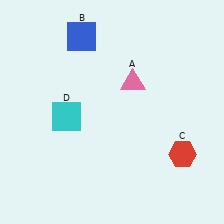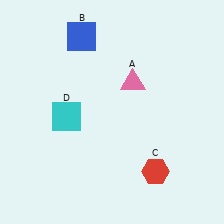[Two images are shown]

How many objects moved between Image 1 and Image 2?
1 object moved between the two images.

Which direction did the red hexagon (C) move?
The red hexagon (C) moved left.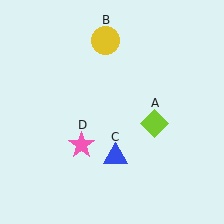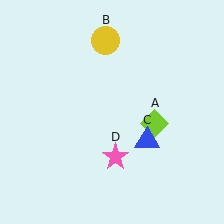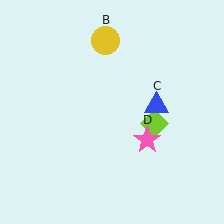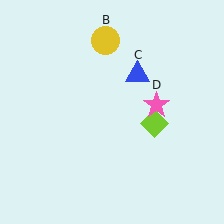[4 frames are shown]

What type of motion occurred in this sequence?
The blue triangle (object C), pink star (object D) rotated counterclockwise around the center of the scene.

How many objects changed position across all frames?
2 objects changed position: blue triangle (object C), pink star (object D).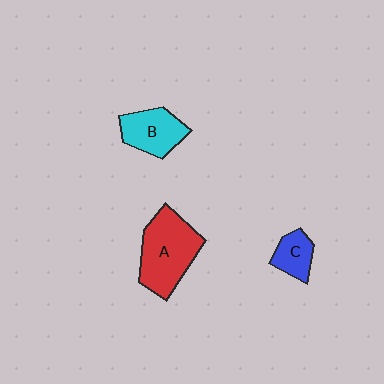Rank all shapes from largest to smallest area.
From largest to smallest: A (red), B (cyan), C (blue).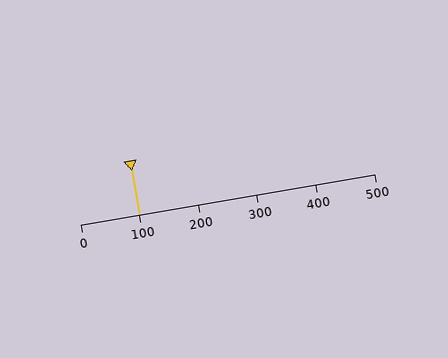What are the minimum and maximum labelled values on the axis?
The axis runs from 0 to 500.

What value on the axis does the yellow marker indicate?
The marker indicates approximately 100.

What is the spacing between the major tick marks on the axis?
The major ticks are spaced 100 apart.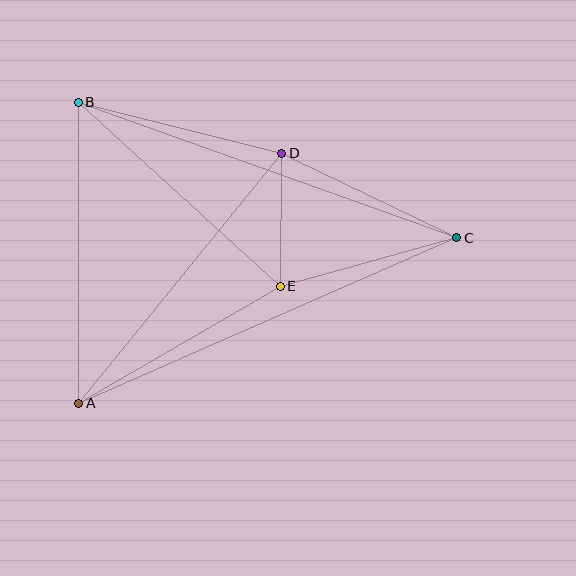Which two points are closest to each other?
Points D and E are closest to each other.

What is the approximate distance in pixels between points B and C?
The distance between B and C is approximately 402 pixels.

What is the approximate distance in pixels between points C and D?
The distance between C and D is approximately 194 pixels.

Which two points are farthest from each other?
Points A and C are farthest from each other.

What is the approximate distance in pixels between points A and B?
The distance between A and B is approximately 301 pixels.